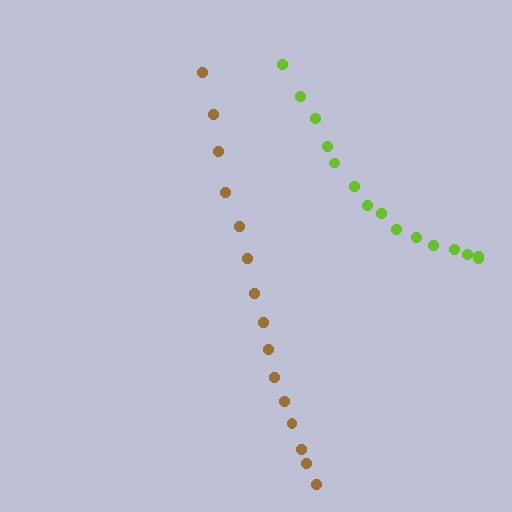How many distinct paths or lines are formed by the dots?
There are 2 distinct paths.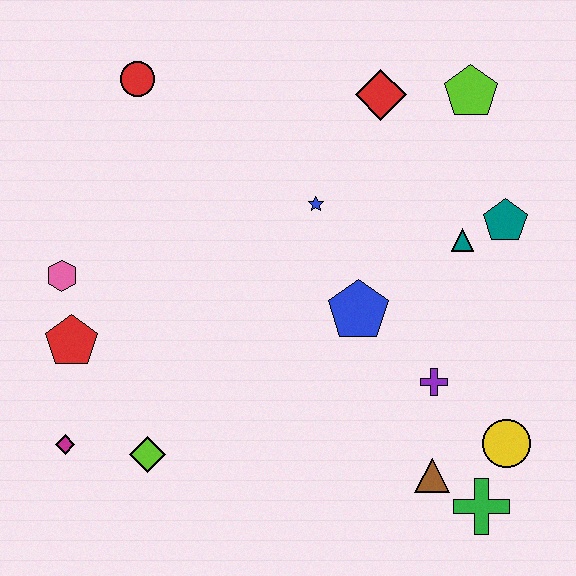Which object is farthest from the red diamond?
The magenta diamond is farthest from the red diamond.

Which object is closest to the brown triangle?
The green cross is closest to the brown triangle.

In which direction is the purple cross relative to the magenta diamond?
The purple cross is to the right of the magenta diamond.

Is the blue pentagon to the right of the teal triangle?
No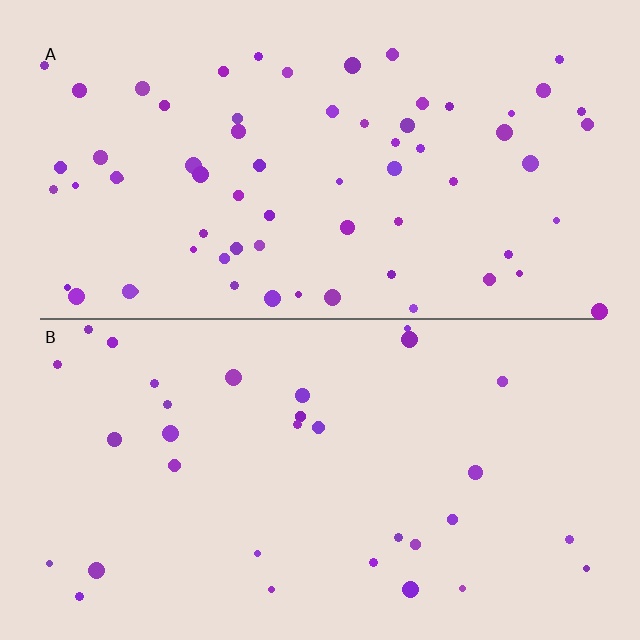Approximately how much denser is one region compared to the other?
Approximately 2.1× — region A over region B.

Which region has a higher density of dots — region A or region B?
A (the top).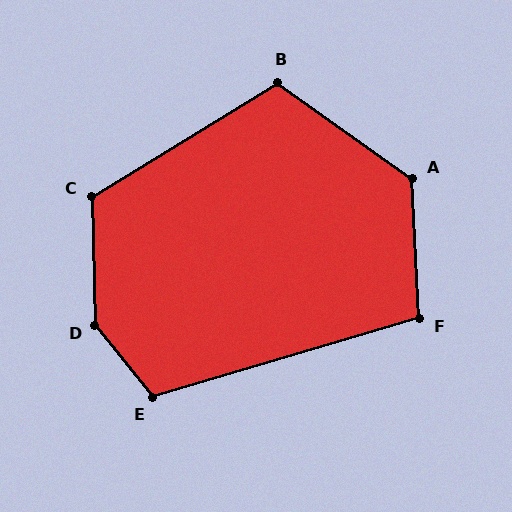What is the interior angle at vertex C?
Approximately 120 degrees (obtuse).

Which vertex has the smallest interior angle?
F, at approximately 104 degrees.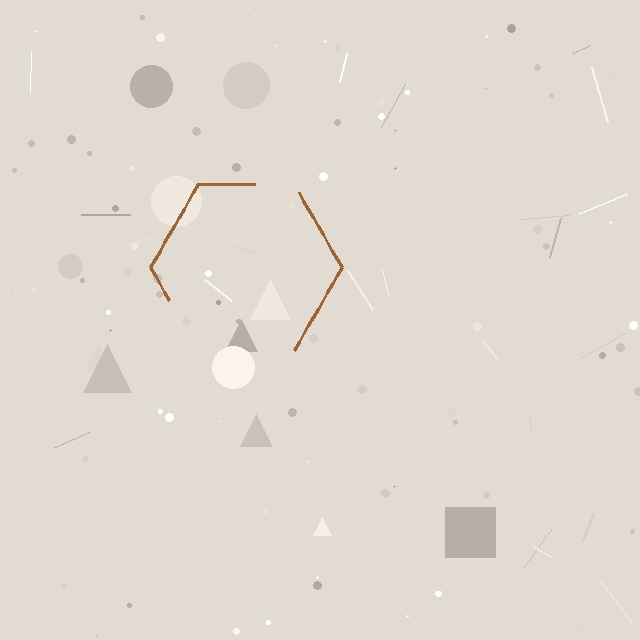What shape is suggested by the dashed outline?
The dashed outline suggests a hexagon.